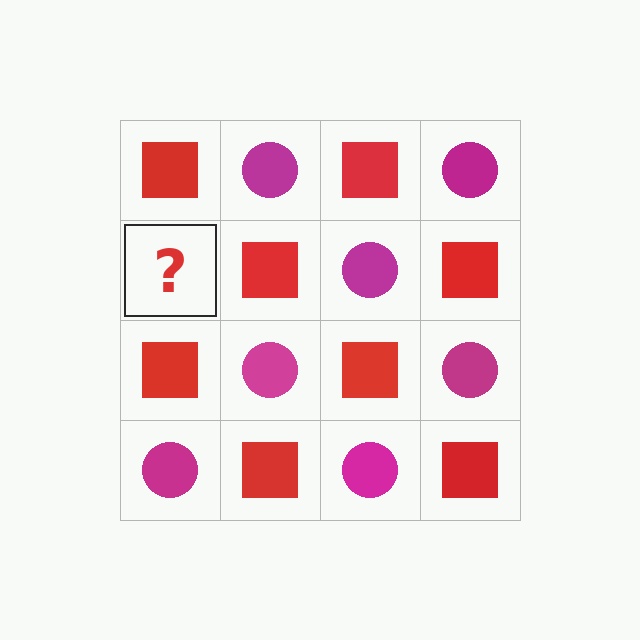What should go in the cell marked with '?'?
The missing cell should contain a magenta circle.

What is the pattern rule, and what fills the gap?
The rule is that it alternates red square and magenta circle in a checkerboard pattern. The gap should be filled with a magenta circle.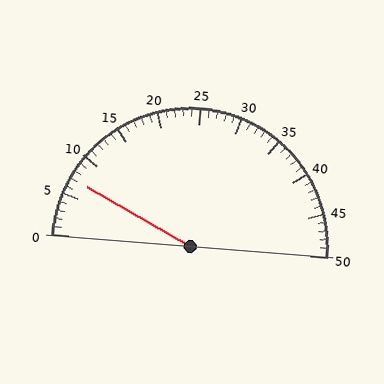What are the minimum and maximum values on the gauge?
The gauge ranges from 0 to 50.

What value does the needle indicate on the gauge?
The needle indicates approximately 7.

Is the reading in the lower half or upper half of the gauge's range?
The reading is in the lower half of the range (0 to 50).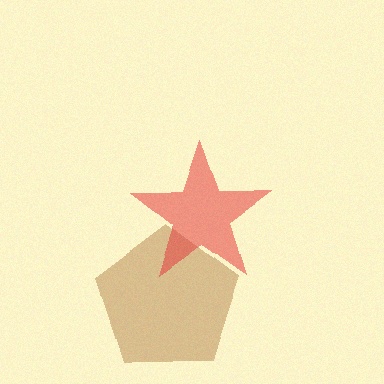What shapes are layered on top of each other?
The layered shapes are: a brown pentagon, a red star.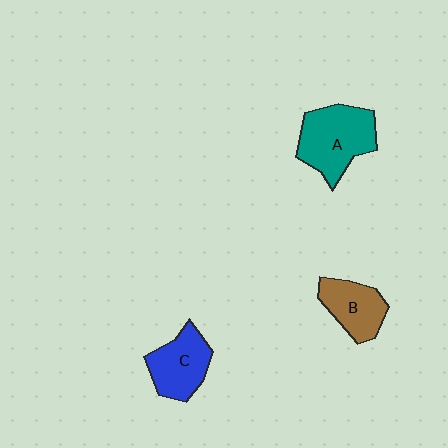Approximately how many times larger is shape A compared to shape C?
Approximately 1.3 times.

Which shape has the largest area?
Shape A (teal).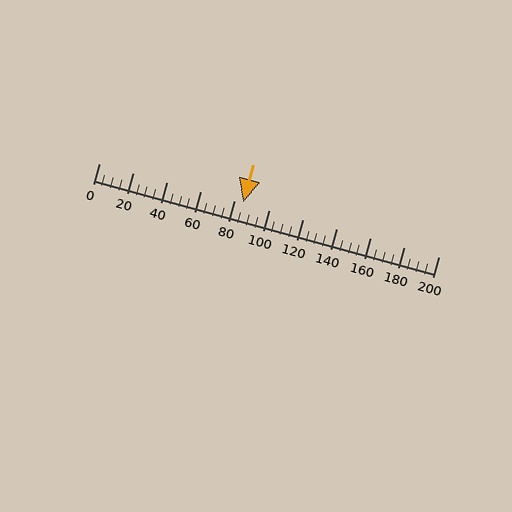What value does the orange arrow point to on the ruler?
The orange arrow points to approximately 85.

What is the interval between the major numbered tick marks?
The major tick marks are spaced 20 units apart.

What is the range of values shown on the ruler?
The ruler shows values from 0 to 200.